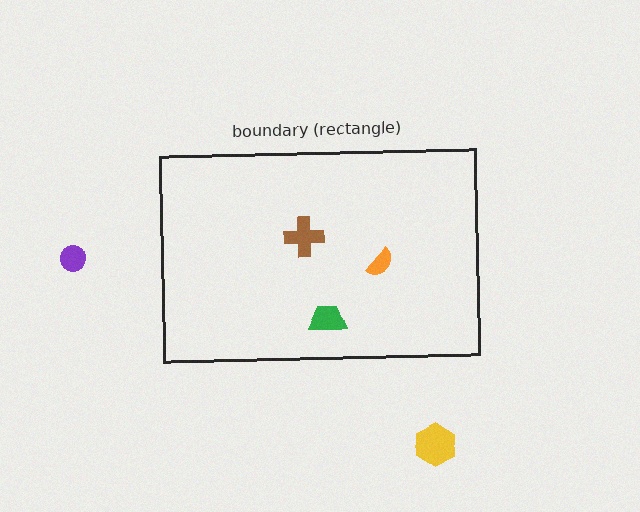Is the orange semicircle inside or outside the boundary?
Inside.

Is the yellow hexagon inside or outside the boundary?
Outside.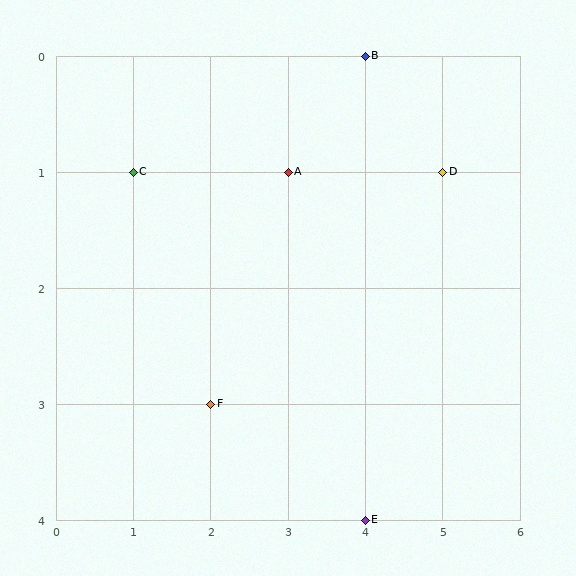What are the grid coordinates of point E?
Point E is at grid coordinates (4, 4).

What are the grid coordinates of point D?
Point D is at grid coordinates (5, 1).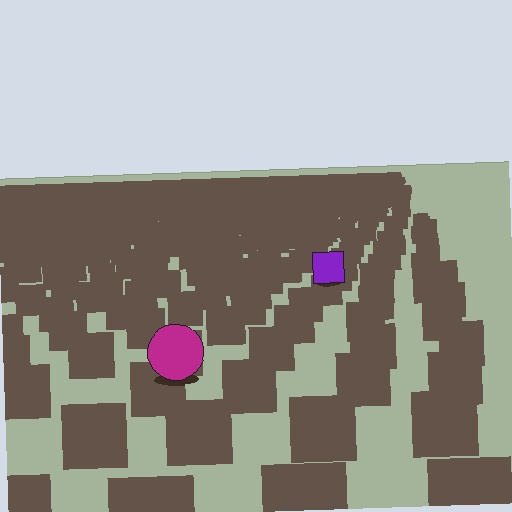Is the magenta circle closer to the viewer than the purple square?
Yes. The magenta circle is closer — you can tell from the texture gradient: the ground texture is coarser near it.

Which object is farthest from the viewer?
The purple square is farthest from the viewer. It appears smaller and the ground texture around it is denser.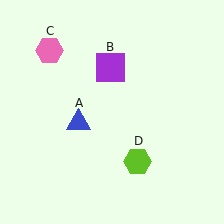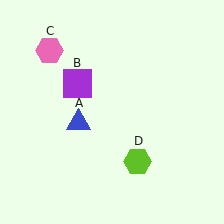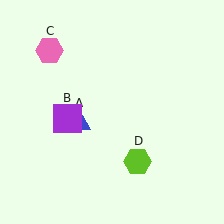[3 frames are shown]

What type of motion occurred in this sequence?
The purple square (object B) rotated counterclockwise around the center of the scene.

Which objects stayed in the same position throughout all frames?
Blue triangle (object A) and pink hexagon (object C) and lime hexagon (object D) remained stationary.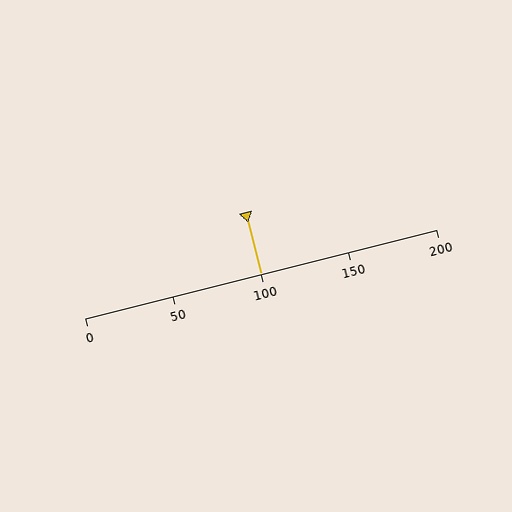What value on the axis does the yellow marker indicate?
The marker indicates approximately 100.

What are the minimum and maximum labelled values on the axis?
The axis runs from 0 to 200.